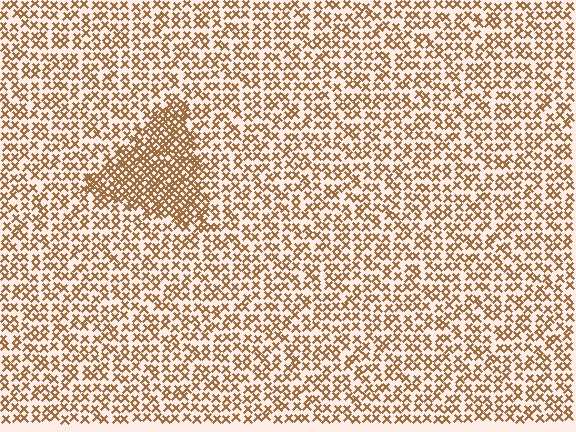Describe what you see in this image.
The image contains small brown elements arranged at two different densities. A triangle-shaped region is visible where the elements are more densely packed than the surrounding area.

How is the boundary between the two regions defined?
The boundary is defined by a change in element density (approximately 2.0x ratio). All elements are the same color, size, and shape.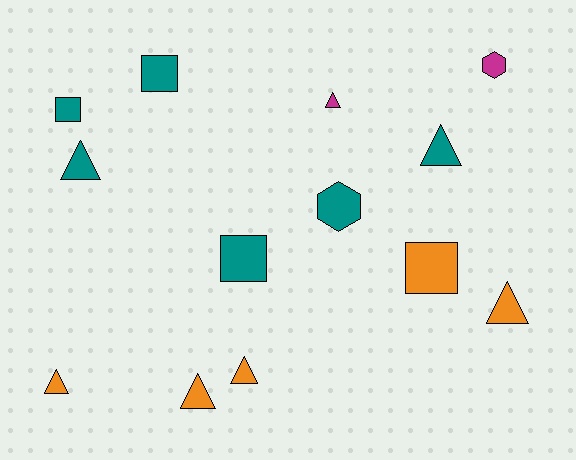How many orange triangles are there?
There are 4 orange triangles.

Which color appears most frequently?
Teal, with 6 objects.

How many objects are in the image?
There are 13 objects.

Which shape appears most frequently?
Triangle, with 7 objects.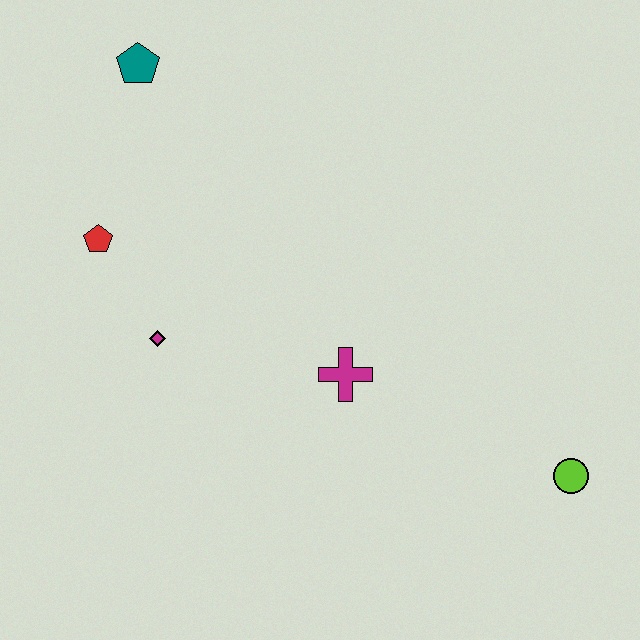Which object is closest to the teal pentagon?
The red pentagon is closest to the teal pentagon.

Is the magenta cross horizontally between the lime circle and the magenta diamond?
Yes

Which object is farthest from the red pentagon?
The lime circle is farthest from the red pentagon.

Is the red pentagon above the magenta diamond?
Yes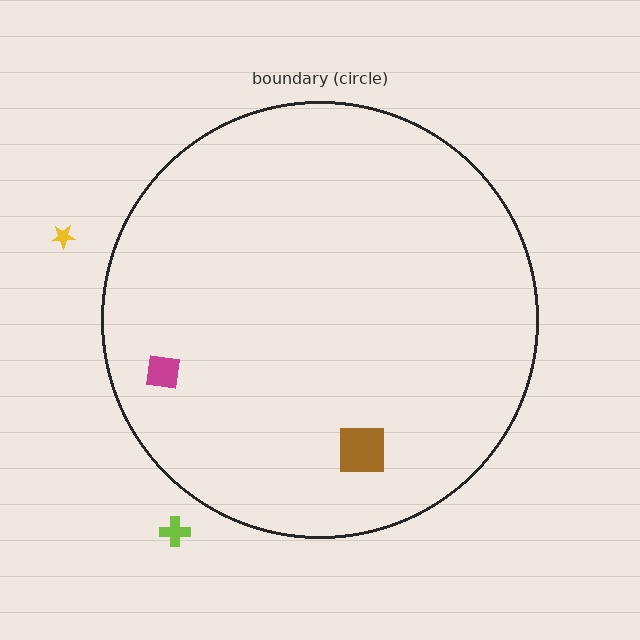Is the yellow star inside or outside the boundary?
Outside.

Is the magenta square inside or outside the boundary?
Inside.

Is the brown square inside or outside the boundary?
Inside.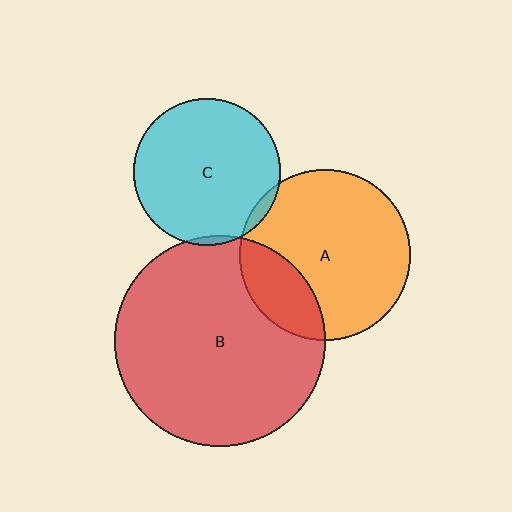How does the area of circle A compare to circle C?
Approximately 1.4 times.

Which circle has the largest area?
Circle B (red).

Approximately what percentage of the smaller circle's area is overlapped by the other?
Approximately 5%.